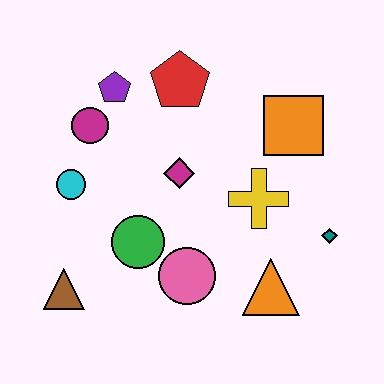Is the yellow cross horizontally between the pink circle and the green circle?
No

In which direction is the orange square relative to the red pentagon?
The orange square is to the right of the red pentagon.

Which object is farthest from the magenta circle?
The teal diamond is farthest from the magenta circle.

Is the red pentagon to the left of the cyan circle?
No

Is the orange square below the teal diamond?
No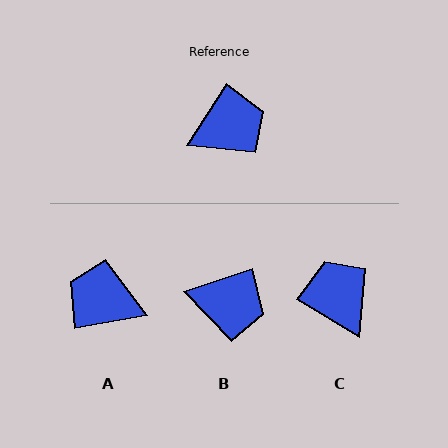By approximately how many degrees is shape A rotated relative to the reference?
Approximately 133 degrees counter-clockwise.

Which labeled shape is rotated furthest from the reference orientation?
A, about 133 degrees away.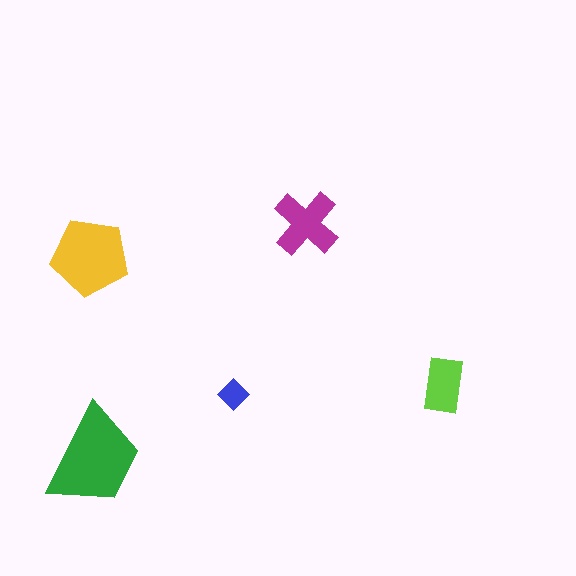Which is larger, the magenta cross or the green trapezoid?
The green trapezoid.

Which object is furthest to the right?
The lime rectangle is rightmost.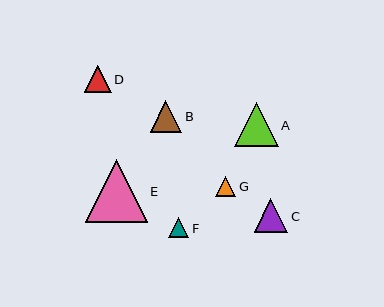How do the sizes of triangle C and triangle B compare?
Triangle C and triangle B are approximately the same size.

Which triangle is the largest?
Triangle E is the largest with a size of approximately 62 pixels.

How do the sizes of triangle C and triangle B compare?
Triangle C and triangle B are approximately the same size.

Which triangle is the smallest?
Triangle G is the smallest with a size of approximately 20 pixels.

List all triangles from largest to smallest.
From largest to smallest: E, A, C, B, D, F, G.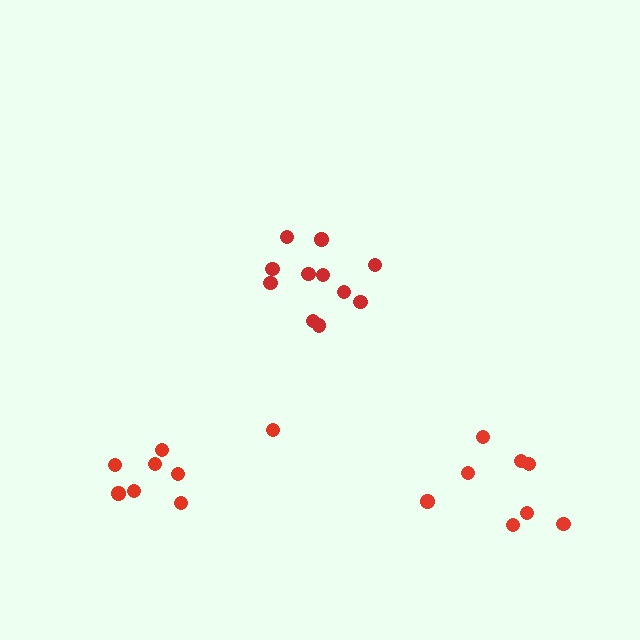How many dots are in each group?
Group 1: 8 dots, Group 2: 11 dots, Group 3: 8 dots (27 total).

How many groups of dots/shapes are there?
There are 3 groups.